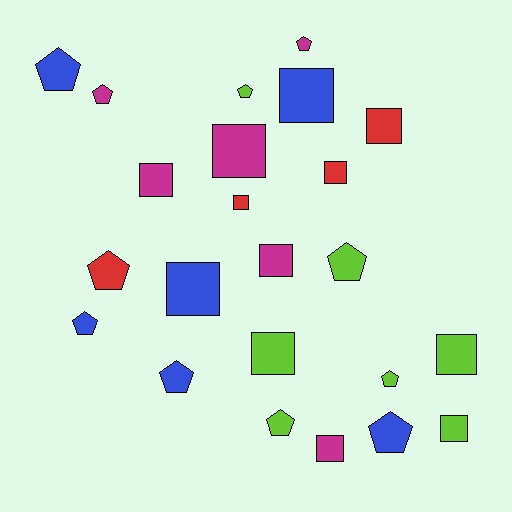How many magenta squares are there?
There are 4 magenta squares.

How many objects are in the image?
There are 23 objects.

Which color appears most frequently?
Lime, with 7 objects.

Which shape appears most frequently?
Square, with 12 objects.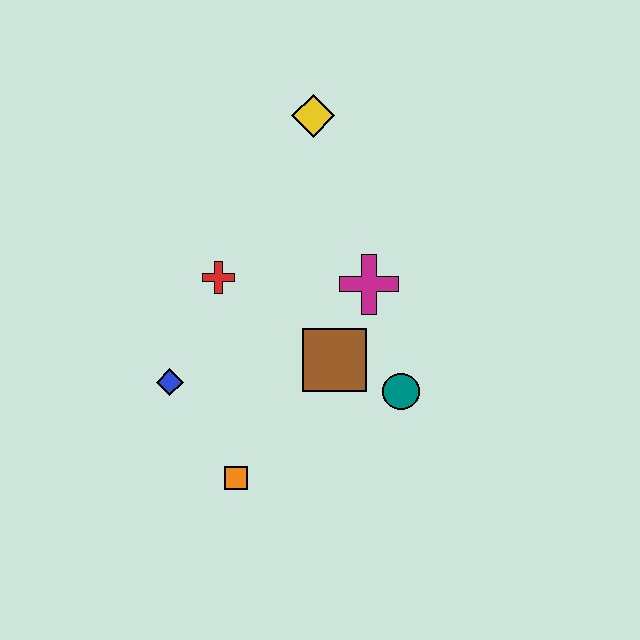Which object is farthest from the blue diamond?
The yellow diamond is farthest from the blue diamond.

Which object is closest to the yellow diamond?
The magenta cross is closest to the yellow diamond.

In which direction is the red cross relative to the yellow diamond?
The red cross is below the yellow diamond.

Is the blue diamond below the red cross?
Yes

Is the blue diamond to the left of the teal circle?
Yes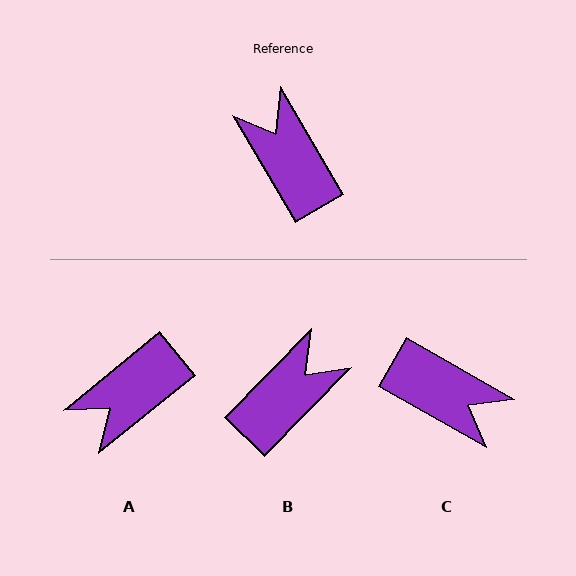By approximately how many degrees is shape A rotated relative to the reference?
Approximately 99 degrees counter-clockwise.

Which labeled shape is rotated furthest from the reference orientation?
C, about 150 degrees away.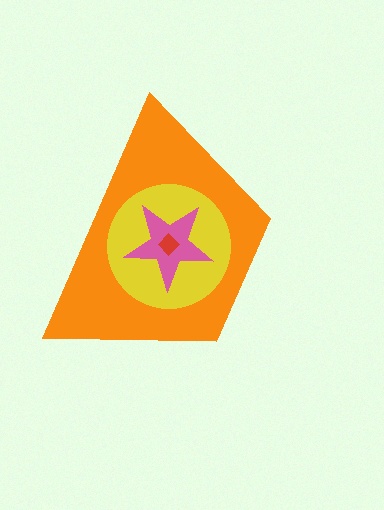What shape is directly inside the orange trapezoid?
The yellow circle.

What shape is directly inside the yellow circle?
The pink star.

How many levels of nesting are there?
4.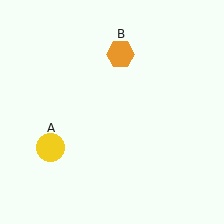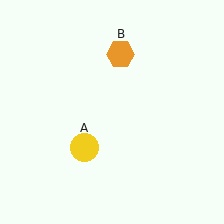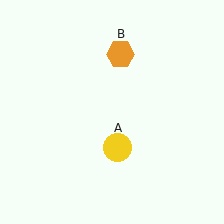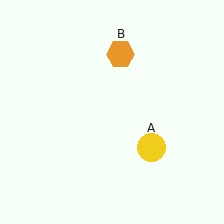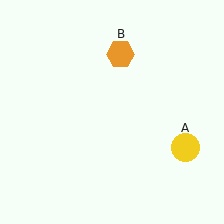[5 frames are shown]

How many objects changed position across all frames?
1 object changed position: yellow circle (object A).